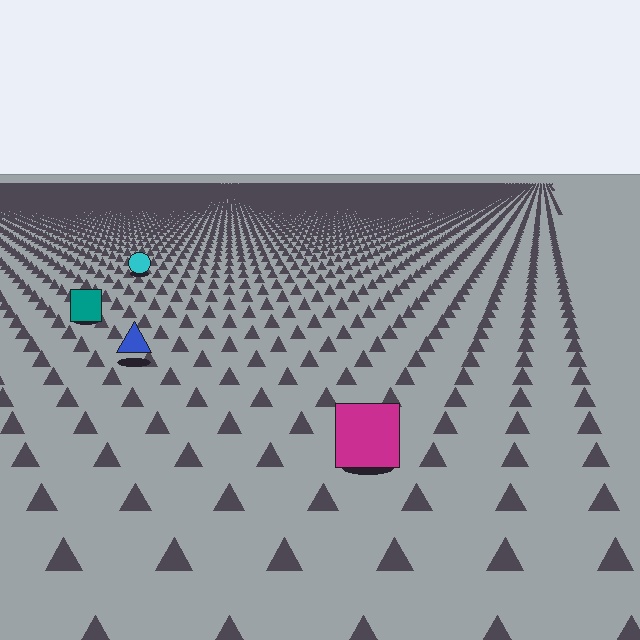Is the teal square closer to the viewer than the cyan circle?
Yes. The teal square is closer — you can tell from the texture gradient: the ground texture is coarser near it.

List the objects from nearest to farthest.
From nearest to farthest: the magenta square, the blue triangle, the teal square, the cyan circle.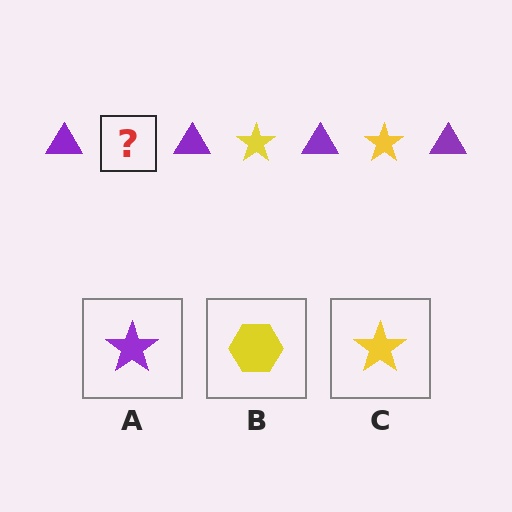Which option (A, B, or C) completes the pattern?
C.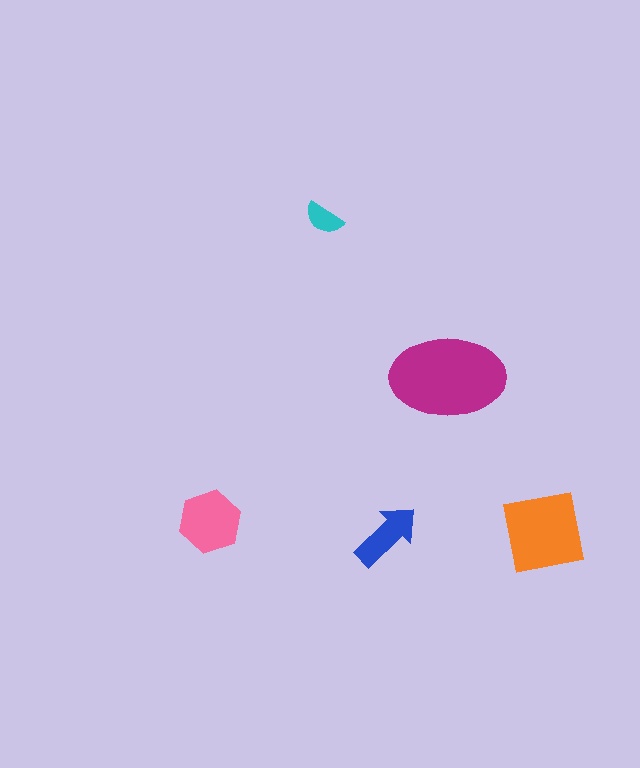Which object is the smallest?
The cyan semicircle.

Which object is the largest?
The magenta ellipse.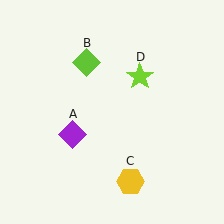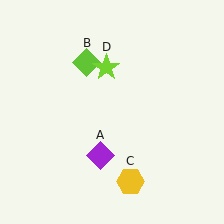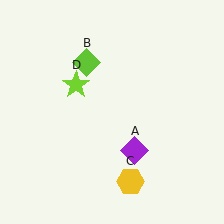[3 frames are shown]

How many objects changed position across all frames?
2 objects changed position: purple diamond (object A), lime star (object D).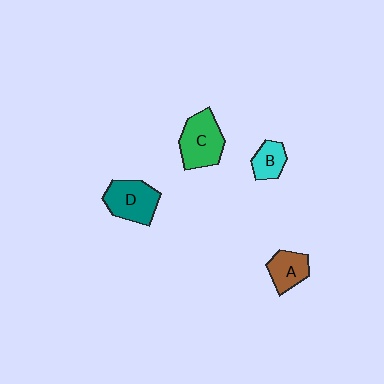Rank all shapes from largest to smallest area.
From largest to smallest: C (green), D (teal), A (brown), B (cyan).